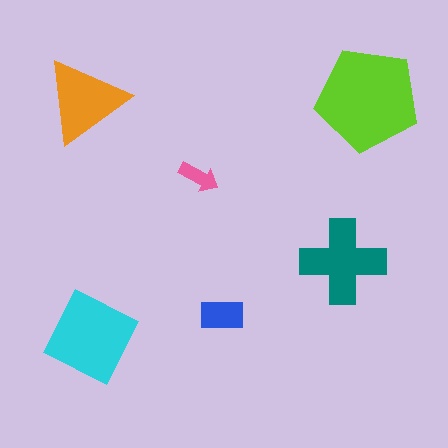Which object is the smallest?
The pink arrow.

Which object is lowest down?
The cyan diamond is bottommost.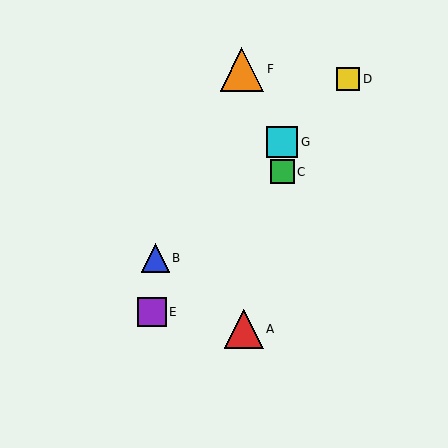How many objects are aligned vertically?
2 objects (C, G) are aligned vertically.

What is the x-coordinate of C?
Object C is at x≈282.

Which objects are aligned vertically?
Objects C, G are aligned vertically.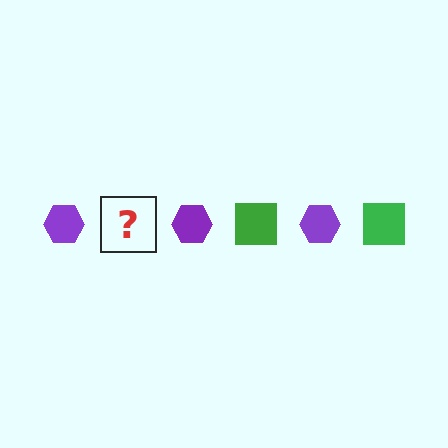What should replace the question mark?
The question mark should be replaced with a green square.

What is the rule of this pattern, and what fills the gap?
The rule is that the pattern alternates between purple hexagon and green square. The gap should be filled with a green square.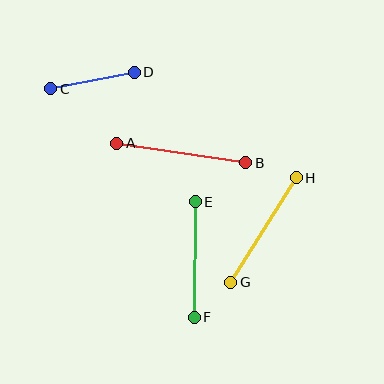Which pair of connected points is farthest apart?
Points A and B are farthest apart.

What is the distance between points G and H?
The distance is approximately 123 pixels.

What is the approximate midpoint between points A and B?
The midpoint is at approximately (181, 153) pixels.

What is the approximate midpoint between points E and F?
The midpoint is at approximately (195, 260) pixels.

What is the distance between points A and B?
The distance is approximately 130 pixels.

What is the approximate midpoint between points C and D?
The midpoint is at approximately (92, 80) pixels.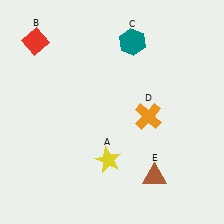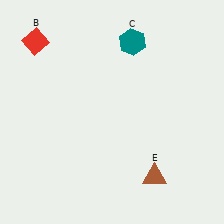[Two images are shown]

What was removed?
The yellow star (A), the orange cross (D) were removed in Image 2.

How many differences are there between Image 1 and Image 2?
There are 2 differences between the two images.